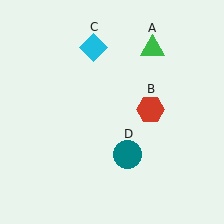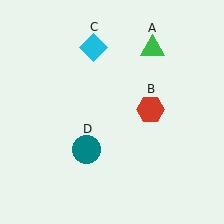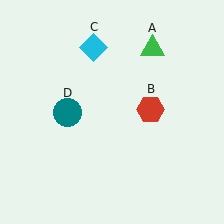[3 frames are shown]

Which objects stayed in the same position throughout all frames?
Green triangle (object A) and red hexagon (object B) and cyan diamond (object C) remained stationary.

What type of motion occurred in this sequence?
The teal circle (object D) rotated clockwise around the center of the scene.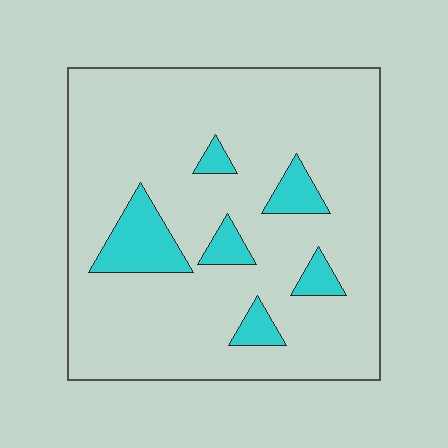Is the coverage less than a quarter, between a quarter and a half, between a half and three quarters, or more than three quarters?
Less than a quarter.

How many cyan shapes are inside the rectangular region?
6.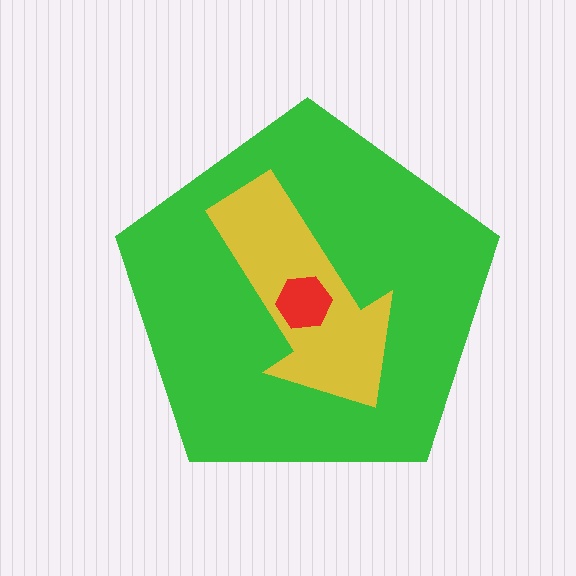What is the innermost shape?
The red hexagon.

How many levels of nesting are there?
3.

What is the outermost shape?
The green pentagon.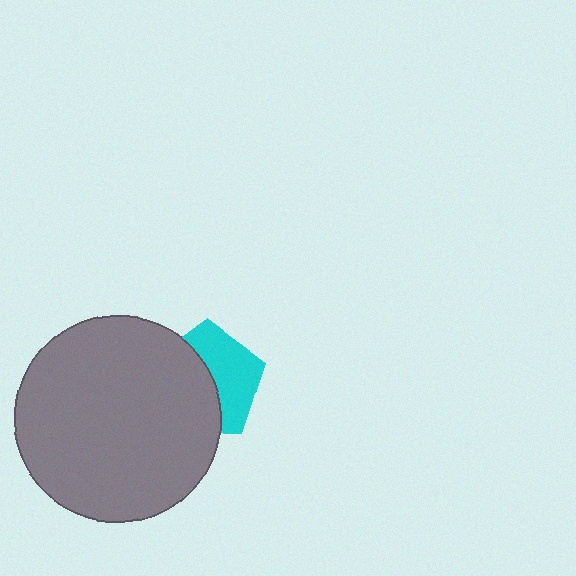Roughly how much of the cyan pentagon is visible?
About half of it is visible (roughly 47%).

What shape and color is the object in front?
The object in front is a gray circle.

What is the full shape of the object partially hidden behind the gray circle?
The partially hidden object is a cyan pentagon.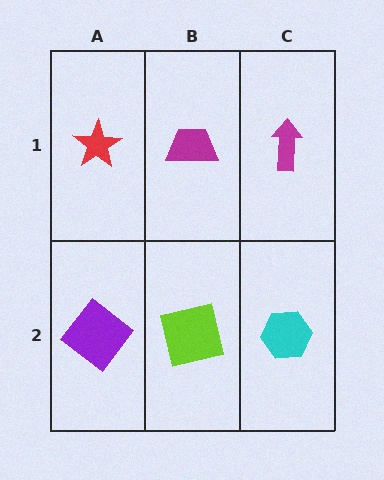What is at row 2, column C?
A cyan hexagon.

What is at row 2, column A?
A purple diamond.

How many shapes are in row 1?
3 shapes.